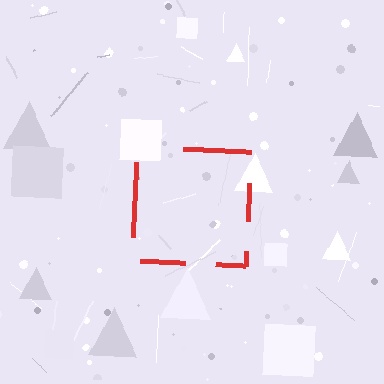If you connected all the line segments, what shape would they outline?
They would outline a square.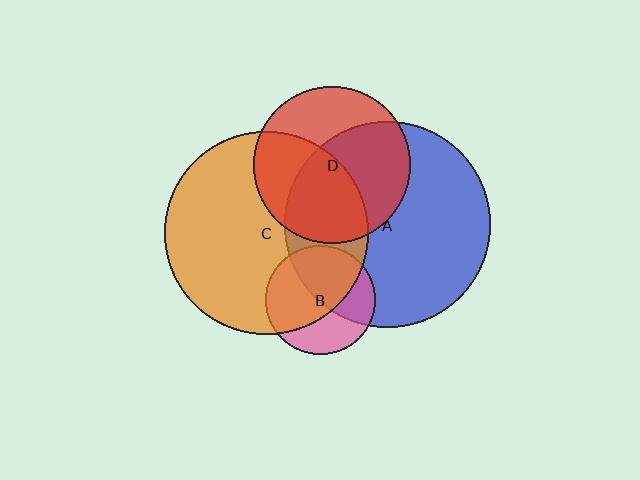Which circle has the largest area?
Circle A (blue).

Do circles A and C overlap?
Yes.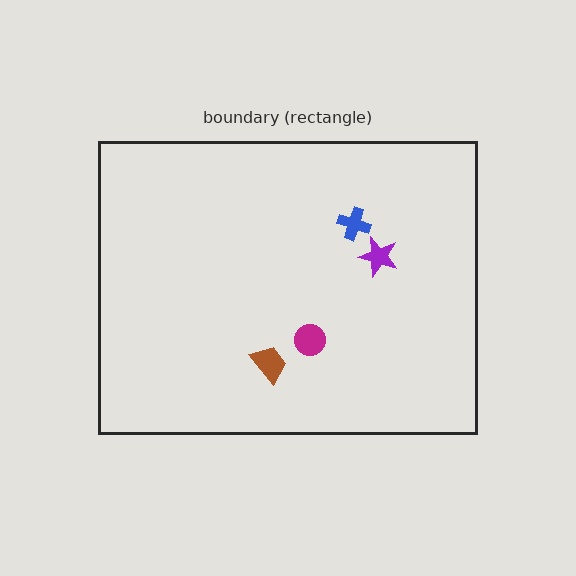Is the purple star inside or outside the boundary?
Inside.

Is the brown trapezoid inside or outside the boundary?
Inside.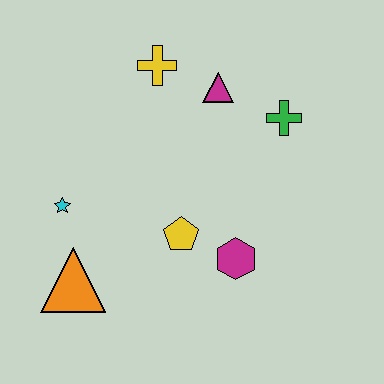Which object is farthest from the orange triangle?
The green cross is farthest from the orange triangle.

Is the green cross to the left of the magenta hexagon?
No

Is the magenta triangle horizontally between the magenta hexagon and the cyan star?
Yes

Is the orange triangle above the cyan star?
No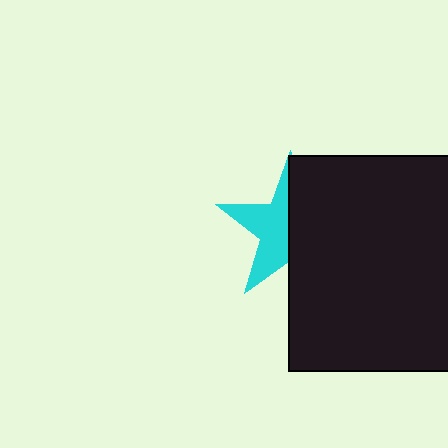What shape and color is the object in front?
The object in front is a black square.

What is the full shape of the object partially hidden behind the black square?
The partially hidden object is a cyan star.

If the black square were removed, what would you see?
You would see the complete cyan star.